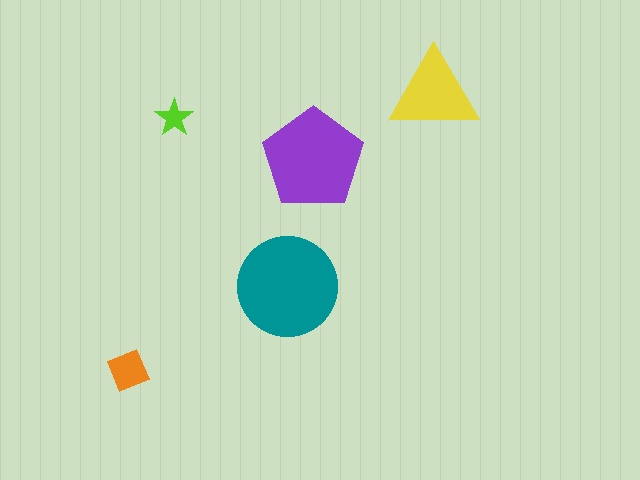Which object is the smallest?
The lime star.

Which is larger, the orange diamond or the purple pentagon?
The purple pentagon.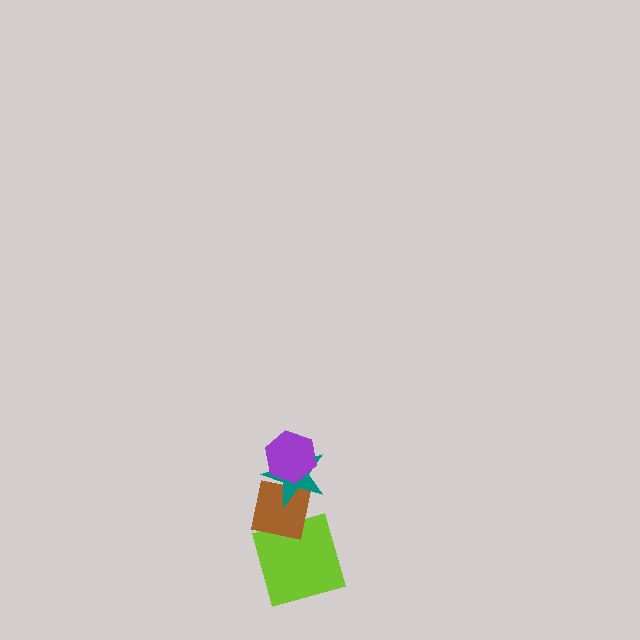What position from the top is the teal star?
The teal star is 2nd from the top.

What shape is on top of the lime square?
The brown square is on top of the lime square.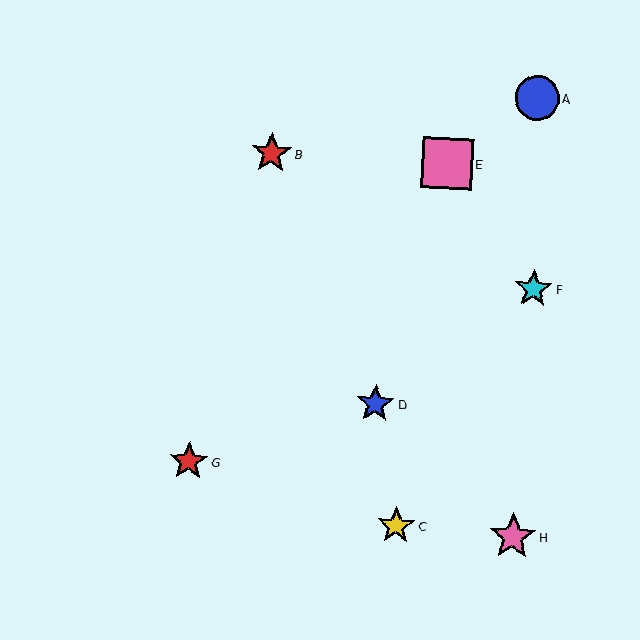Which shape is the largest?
The pink square (labeled E) is the largest.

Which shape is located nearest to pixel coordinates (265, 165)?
The red star (labeled B) at (271, 153) is nearest to that location.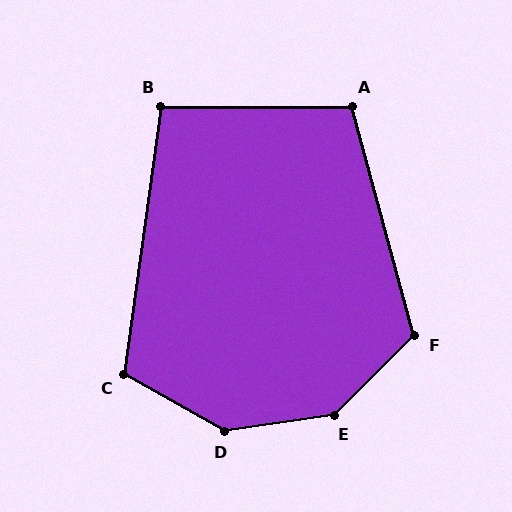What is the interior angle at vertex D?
Approximately 143 degrees (obtuse).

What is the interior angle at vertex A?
Approximately 105 degrees (obtuse).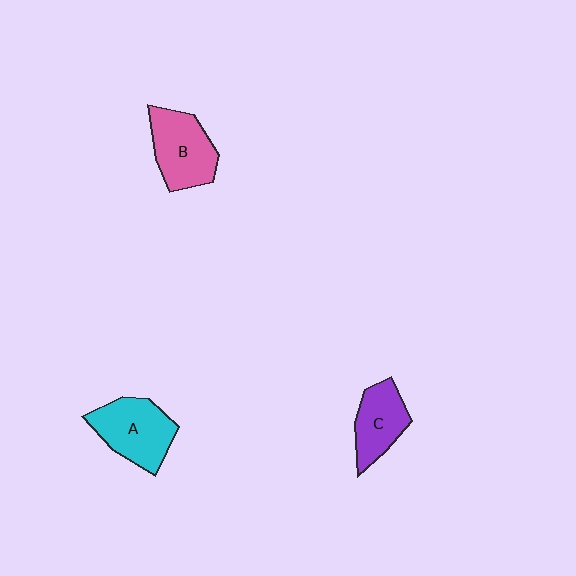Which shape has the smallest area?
Shape C (purple).